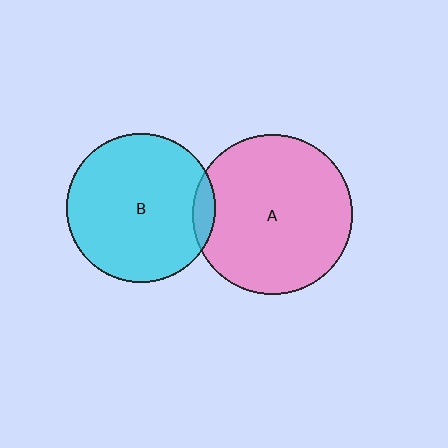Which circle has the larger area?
Circle A (pink).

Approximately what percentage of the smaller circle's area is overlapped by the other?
Approximately 5%.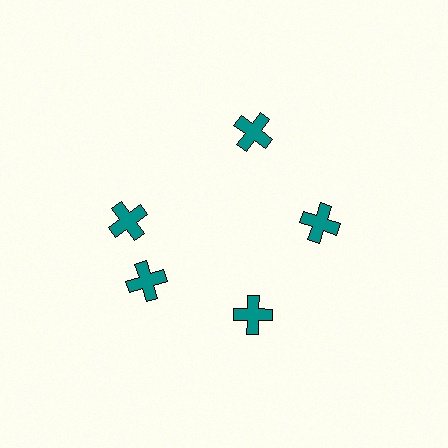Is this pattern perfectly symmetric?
No. The 5 teal crosses are arranged in a ring, but one element near the 10 o'clock position is rotated out of alignment along the ring, breaking the 5-fold rotational symmetry.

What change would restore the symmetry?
The symmetry would be restored by rotating it back into even spacing with its neighbors so that all 5 crosses sit at equal angles and equal distance from the center.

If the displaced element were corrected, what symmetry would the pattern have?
It would have 5-fold rotational symmetry — the pattern would map onto itself every 72 degrees.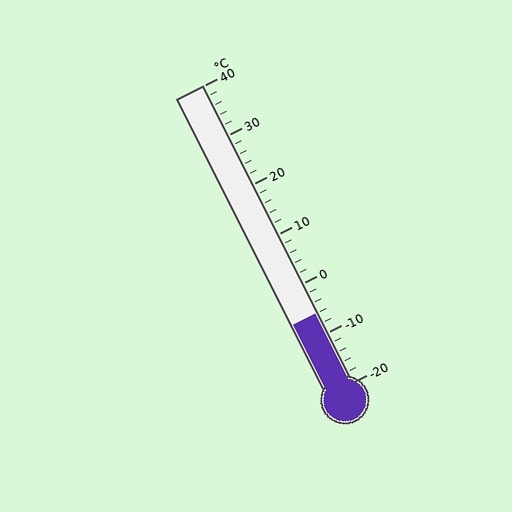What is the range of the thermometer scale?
The thermometer scale ranges from -20°C to 40°C.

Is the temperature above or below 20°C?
The temperature is below 20°C.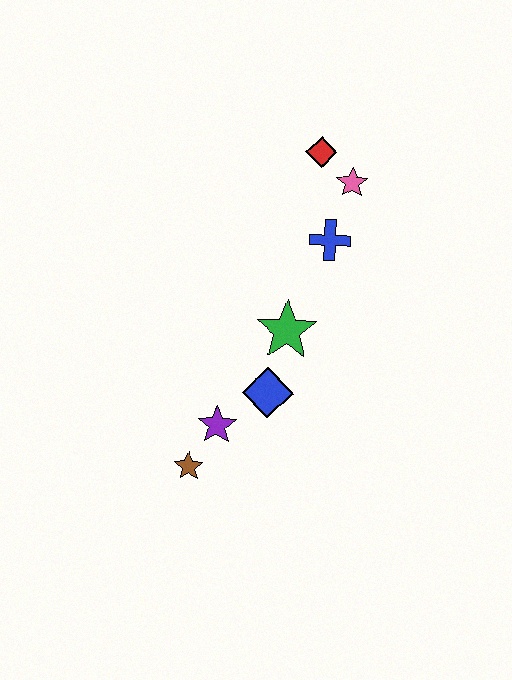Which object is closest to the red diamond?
The pink star is closest to the red diamond.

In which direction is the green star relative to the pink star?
The green star is below the pink star.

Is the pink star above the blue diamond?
Yes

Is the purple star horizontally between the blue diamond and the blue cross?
No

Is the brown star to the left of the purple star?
Yes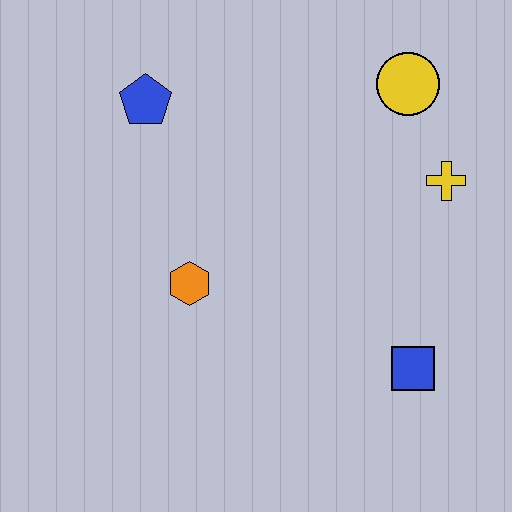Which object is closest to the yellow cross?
The yellow circle is closest to the yellow cross.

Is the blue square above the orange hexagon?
No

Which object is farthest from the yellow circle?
The orange hexagon is farthest from the yellow circle.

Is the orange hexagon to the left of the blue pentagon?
No